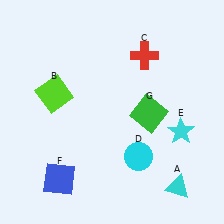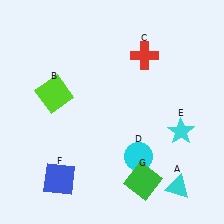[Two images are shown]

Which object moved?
The green square (G) moved down.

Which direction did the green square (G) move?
The green square (G) moved down.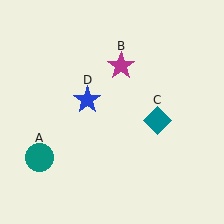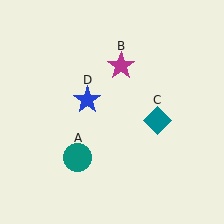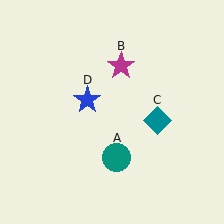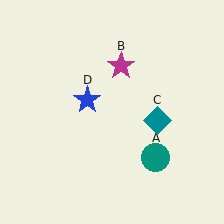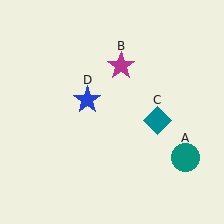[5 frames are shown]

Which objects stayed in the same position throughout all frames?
Magenta star (object B) and teal diamond (object C) and blue star (object D) remained stationary.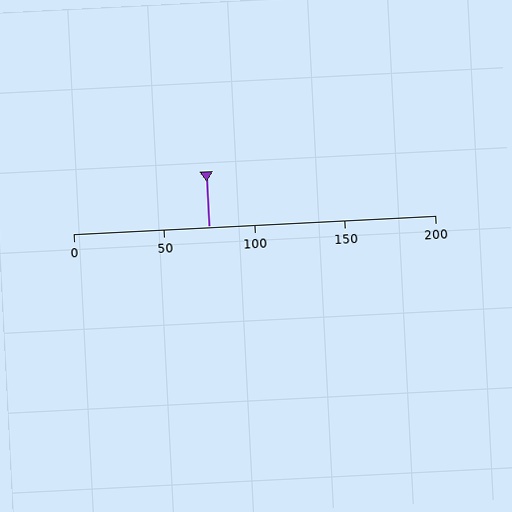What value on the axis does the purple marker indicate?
The marker indicates approximately 75.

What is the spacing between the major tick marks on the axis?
The major ticks are spaced 50 apart.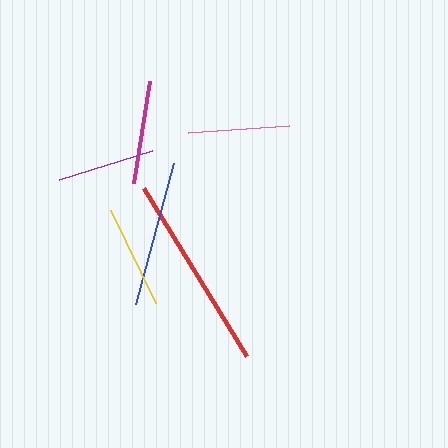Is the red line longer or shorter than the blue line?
The red line is longer than the blue line.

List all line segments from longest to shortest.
From longest to shortest: red, blue, yellow, magenta, pink, purple.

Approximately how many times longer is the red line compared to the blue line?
The red line is approximately 1.4 times the length of the blue line.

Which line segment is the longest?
The red line is the longest at approximately 198 pixels.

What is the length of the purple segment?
The purple segment is approximately 97 pixels long.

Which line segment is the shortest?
The purple line is the shortest at approximately 97 pixels.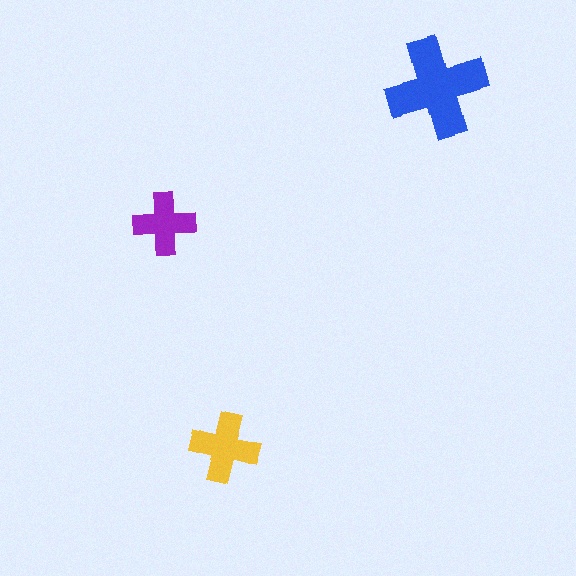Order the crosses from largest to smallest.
the blue one, the yellow one, the purple one.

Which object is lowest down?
The yellow cross is bottommost.